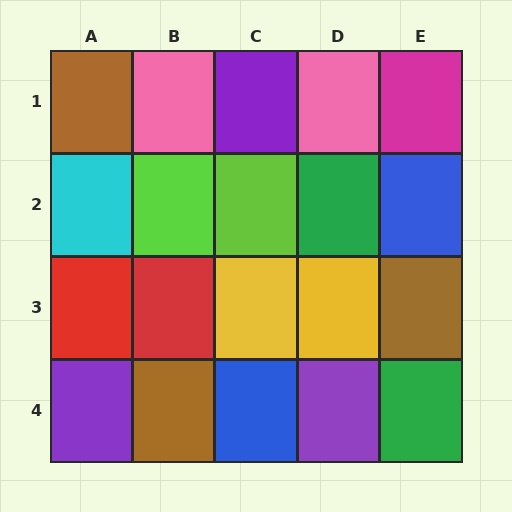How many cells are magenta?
1 cell is magenta.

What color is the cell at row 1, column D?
Pink.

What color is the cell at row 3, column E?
Brown.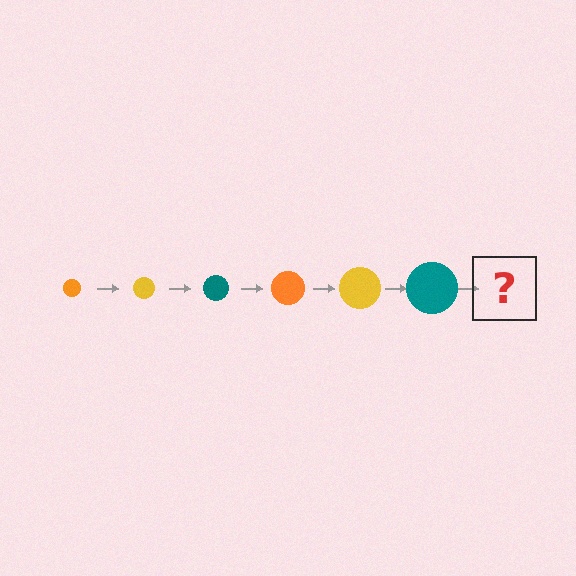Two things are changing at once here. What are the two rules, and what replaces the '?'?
The two rules are that the circle grows larger each step and the color cycles through orange, yellow, and teal. The '?' should be an orange circle, larger than the previous one.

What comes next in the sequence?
The next element should be an orange circle, larger than the previous one.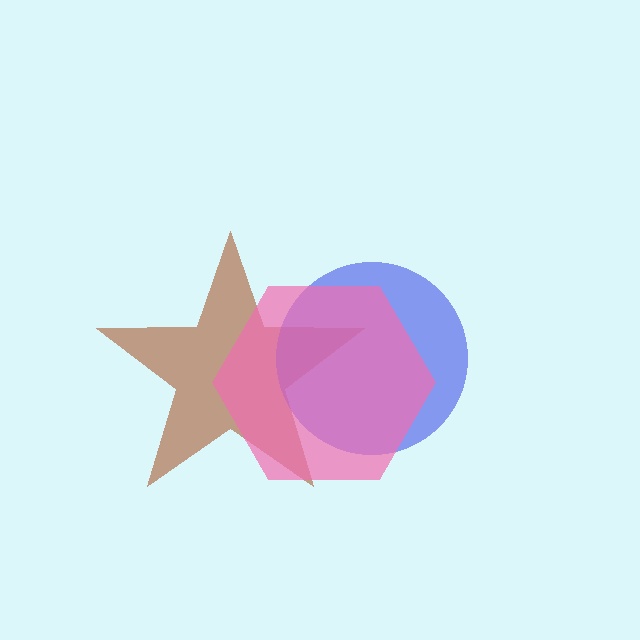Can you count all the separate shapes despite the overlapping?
Yes, there are 3 separate shapes.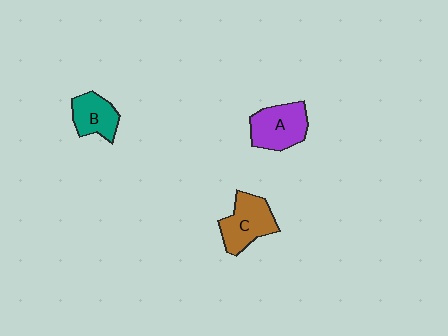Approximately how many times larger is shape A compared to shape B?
Approximately 1.3 times.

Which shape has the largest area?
Shape C (brown).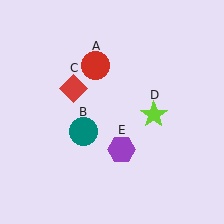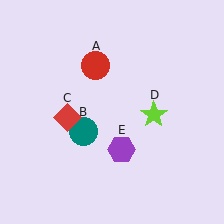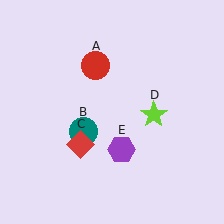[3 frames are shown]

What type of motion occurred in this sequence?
The red diamond (object C) rotated counterclockwise around the center of the scene.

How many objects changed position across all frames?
1 object changed position: red diamond (object C).